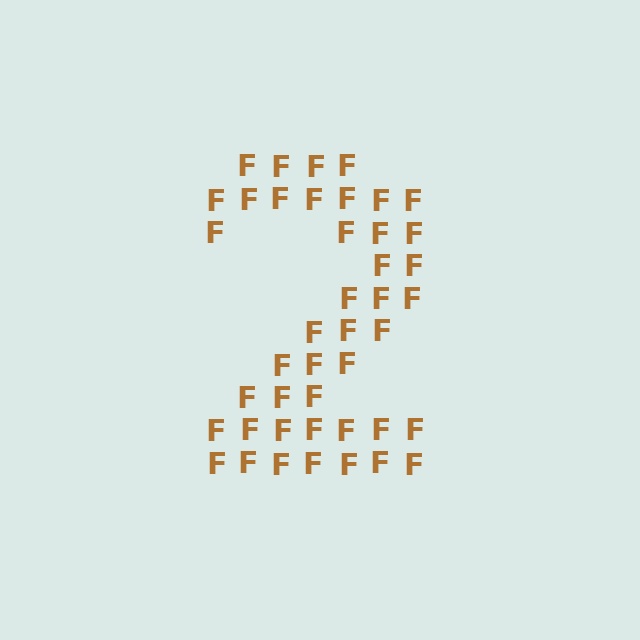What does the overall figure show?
The overall figure shows the digit 2.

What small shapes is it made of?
It is made of small letter F's.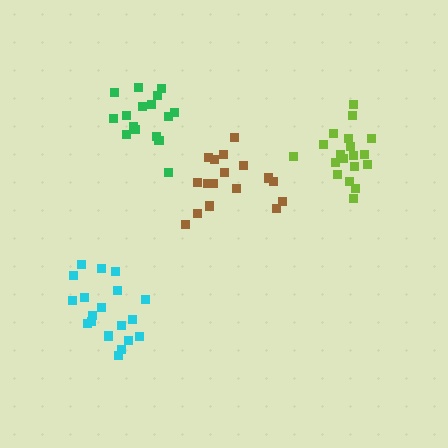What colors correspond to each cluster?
The clusters are colored: brown, green, lime, cyan.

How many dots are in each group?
Group 1: 17 dots, Group 2: 16 dots, Group 3: 19 dots, Group 4: 19 dots (71 total).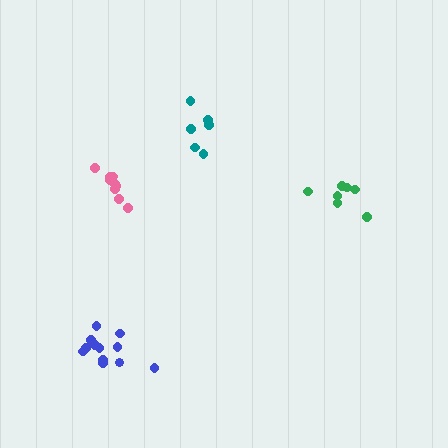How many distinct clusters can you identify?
There are 4 distinct clusters.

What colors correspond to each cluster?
The clusters are colored: teal, pink, blue, green.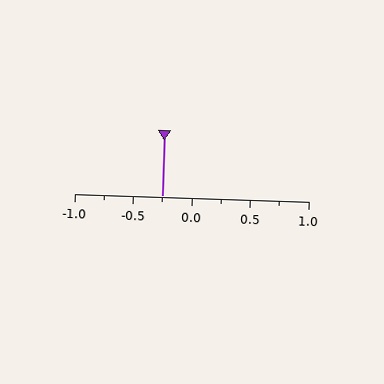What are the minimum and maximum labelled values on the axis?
The axis runs from -1.0 to 1.0.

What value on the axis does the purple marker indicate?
The marker indicates approximately -0.25.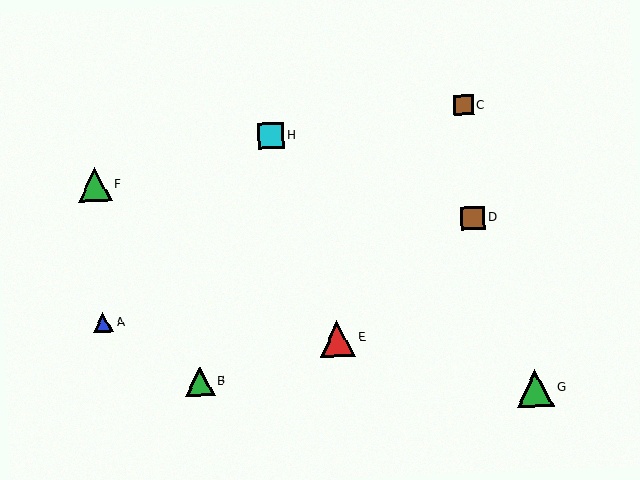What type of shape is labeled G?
Shape G is a green triangle.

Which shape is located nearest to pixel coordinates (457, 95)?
The brown square (labeled C) at (463, 105) is nearest to that location.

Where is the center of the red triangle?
The center of the red triangle is at (337, 339).